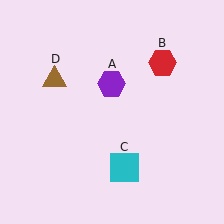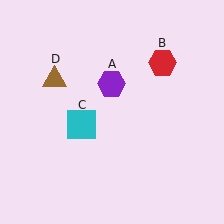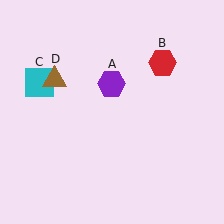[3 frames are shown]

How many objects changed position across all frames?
1 object changed position: cyan square (object C).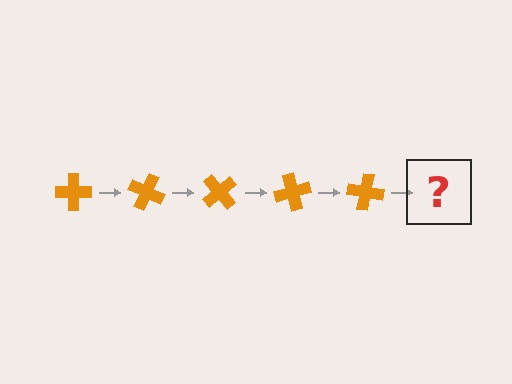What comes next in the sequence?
The next element should be an orange cross rotated 125 degrees.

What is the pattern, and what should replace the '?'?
The pattern is that the cross rotates 25 degrees each step. The '?' should be an orange cross rotated 125 degrees.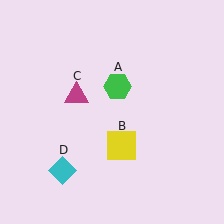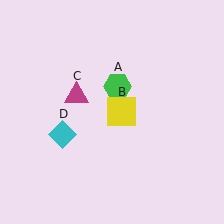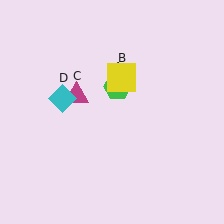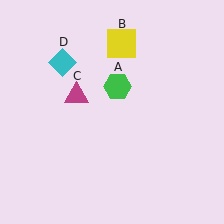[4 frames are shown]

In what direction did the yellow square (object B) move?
The yellow square (object B) moved up.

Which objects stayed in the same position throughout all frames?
Green hexagon (object A) and magenta triangle (object C) remained stationary.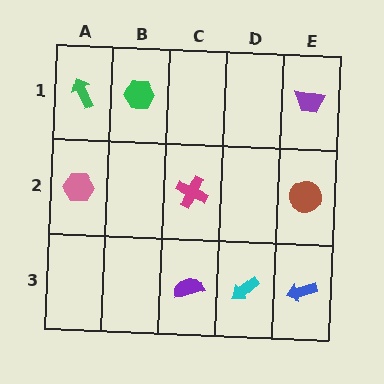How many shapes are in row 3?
3 shapes.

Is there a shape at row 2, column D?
No, that cell is empty.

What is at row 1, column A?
A green arrow.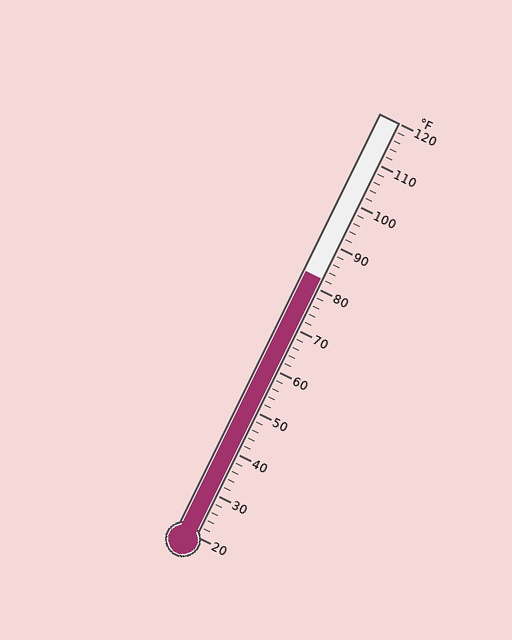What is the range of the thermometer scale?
The thermometer scale ranges from 20°F to 120°F.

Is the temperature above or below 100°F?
The temperature is below 100°F.